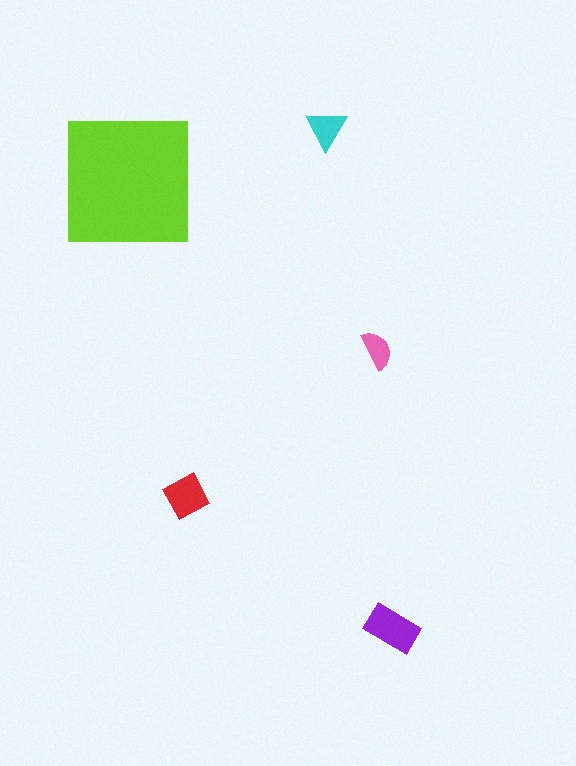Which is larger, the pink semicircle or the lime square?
The lime square.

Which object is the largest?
The lime square.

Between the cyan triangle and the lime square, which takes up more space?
The lime square.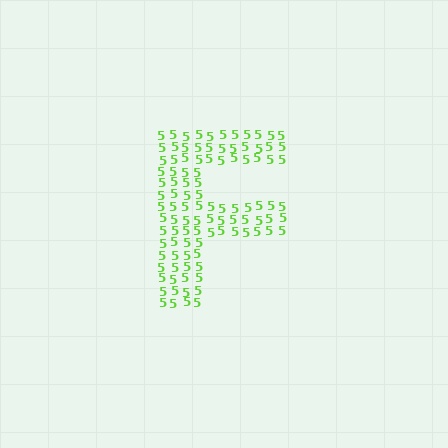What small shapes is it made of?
It is made of small digit 5's.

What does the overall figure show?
The overall figure shows the letter F.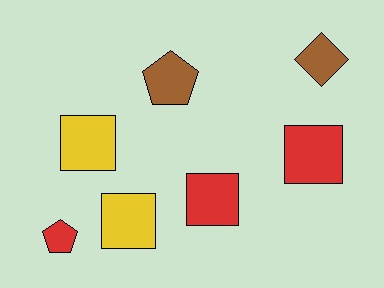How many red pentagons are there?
There is 1 red pentagon.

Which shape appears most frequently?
Square, with 4 objects.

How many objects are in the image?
There are 7 objects.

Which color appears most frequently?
Red, with 3 objects.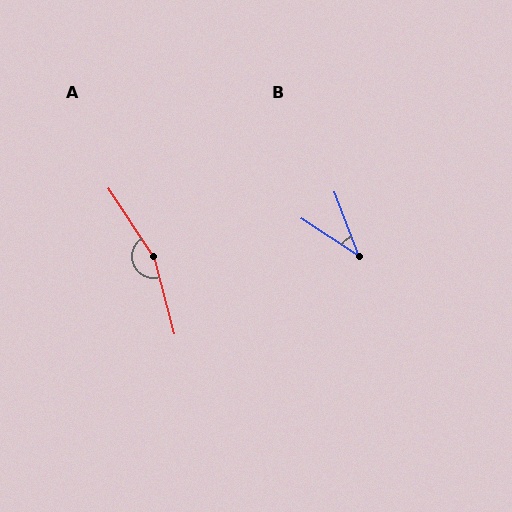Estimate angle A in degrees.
Approximately 161 degrees.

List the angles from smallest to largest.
B (36°), A (161°).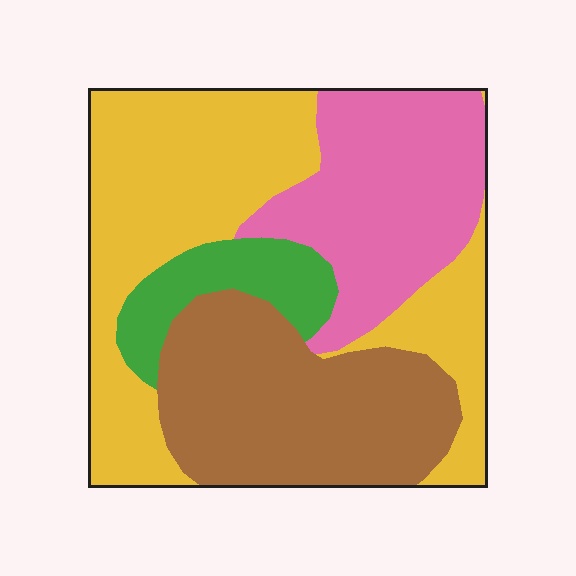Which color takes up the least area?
Green, at roughly 10%.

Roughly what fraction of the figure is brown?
Brown takes up between a quarter and a half of the figure.